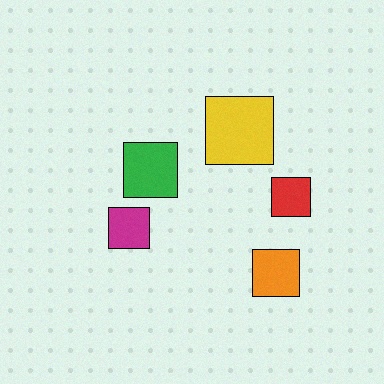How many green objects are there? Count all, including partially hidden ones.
There is 1 green object.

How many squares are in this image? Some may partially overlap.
There are 5 squares.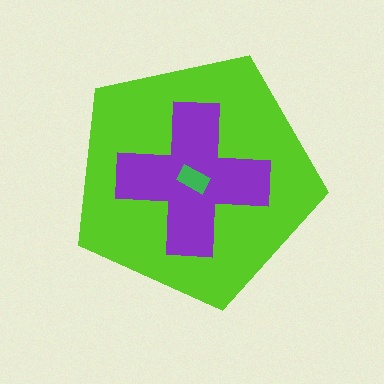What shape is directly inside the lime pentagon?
The purple cross.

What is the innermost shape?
The green rectangle.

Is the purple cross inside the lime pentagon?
Yes.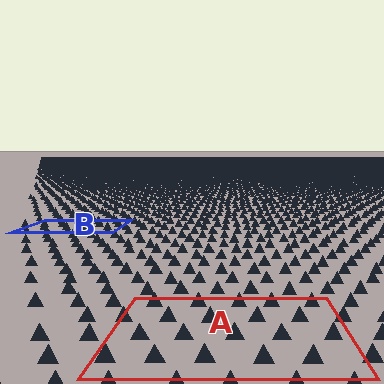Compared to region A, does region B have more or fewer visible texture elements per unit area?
Region B has more texture elements per unit area — they are packed more densely because it is farther away.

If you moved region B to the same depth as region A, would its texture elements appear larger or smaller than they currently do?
They would appear larger. At a closer depth, the same texture elements are projected at a bigger on-screen size.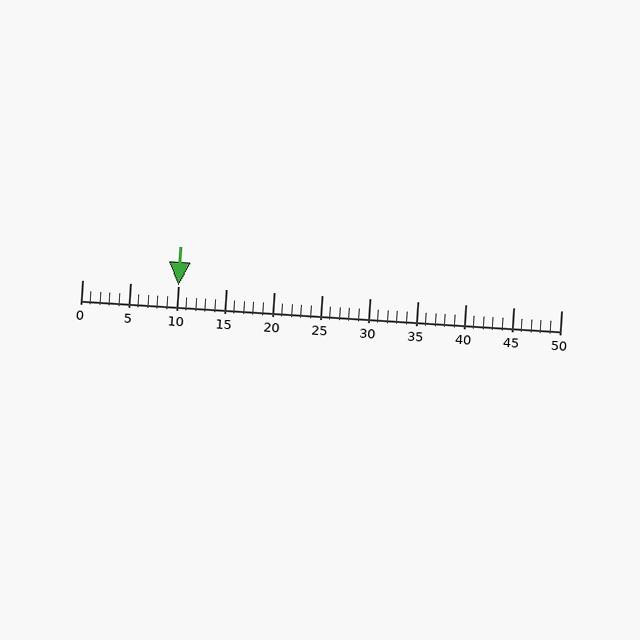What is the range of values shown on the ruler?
The ruler shows values from 0 to 50.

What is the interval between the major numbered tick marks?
The major tick marks are spaced 5 units apart.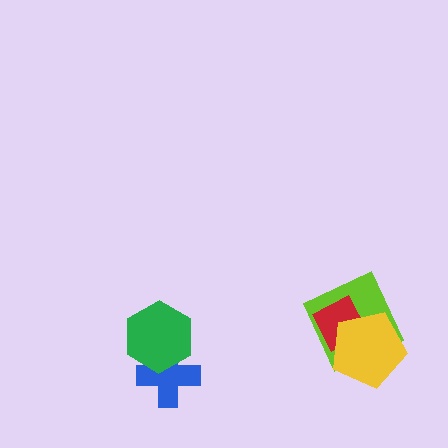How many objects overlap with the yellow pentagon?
2 objects overlap with the yellow pentagon.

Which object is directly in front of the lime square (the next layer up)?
The red diamond is directly in front of the lime square.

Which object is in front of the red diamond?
The yellow pentagon is in front of the red diamond.